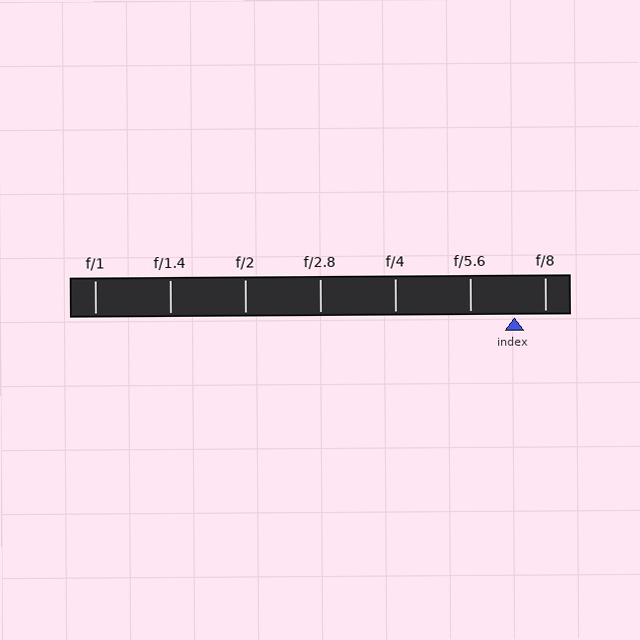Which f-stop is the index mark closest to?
The index mark is closest to f/8.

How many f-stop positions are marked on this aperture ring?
There are 7 f-stop positions marked.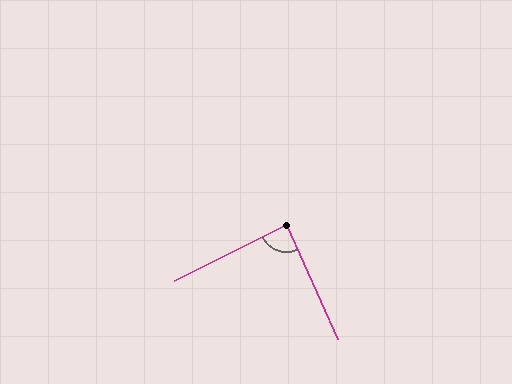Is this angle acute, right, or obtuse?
It is approximately a right angle.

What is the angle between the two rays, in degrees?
Approximately 87 degrees.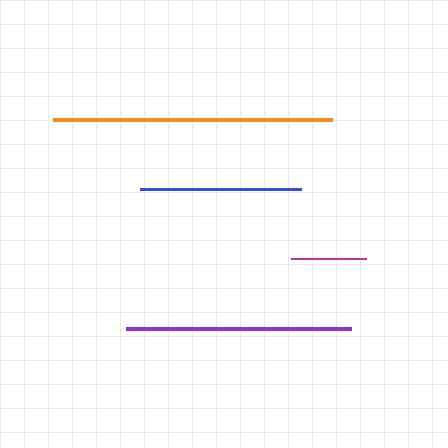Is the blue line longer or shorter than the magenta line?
The blue line is longer than the magenta line.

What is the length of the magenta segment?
The magenta segment is approximately 75 pixels long.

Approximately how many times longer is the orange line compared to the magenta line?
The orange line is approximately 3.7 times the length of the magenta line.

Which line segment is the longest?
The orange line is the longest at approximately 279 pixels.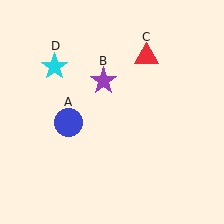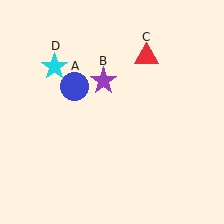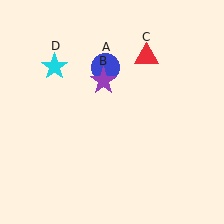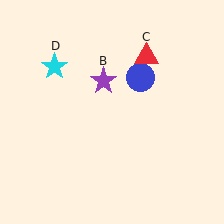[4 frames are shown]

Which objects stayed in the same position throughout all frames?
Purple star (object B) and red triangle (object C) and cyan star (object D) remained stationary.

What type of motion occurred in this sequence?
The blue circle (object A) rotated clockwise around the center of the scene.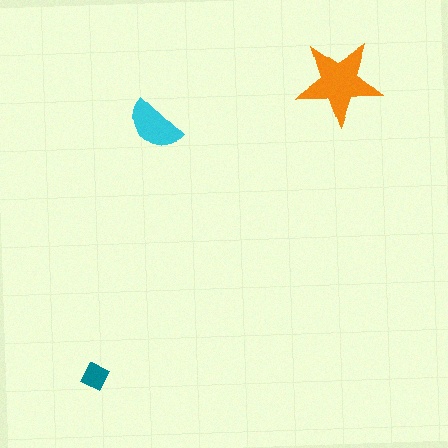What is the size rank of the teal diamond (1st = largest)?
3rd.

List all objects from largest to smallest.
The orange star, the cyan semicircle, the teal diamond.